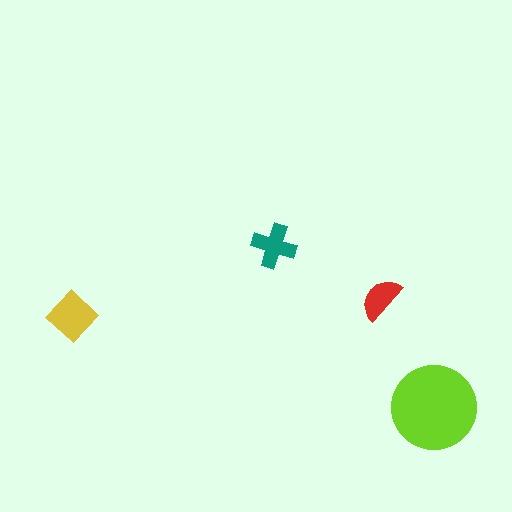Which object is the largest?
The lime circle.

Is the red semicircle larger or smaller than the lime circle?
Smaller.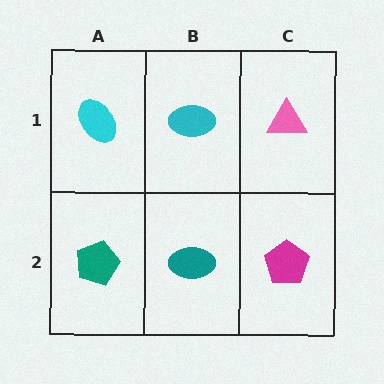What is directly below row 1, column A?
A teal pentagon.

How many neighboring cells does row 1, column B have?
3.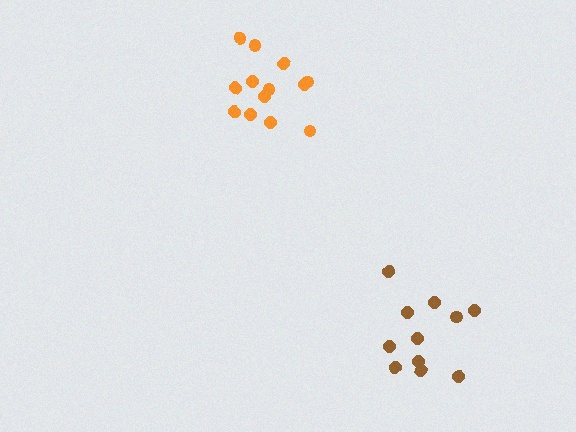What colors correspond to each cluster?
The clusters are colored: brown, orange.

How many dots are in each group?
Group 1: 11 dots, Group 2: 13 dots (24 total).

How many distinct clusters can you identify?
There are 2 distinct clusters.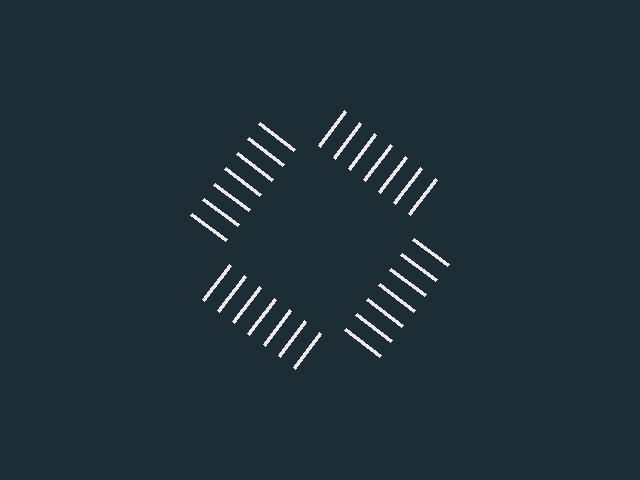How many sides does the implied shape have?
4 sides — the line-ends trace a square.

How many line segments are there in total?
28 — 7 along each of the 4 edges.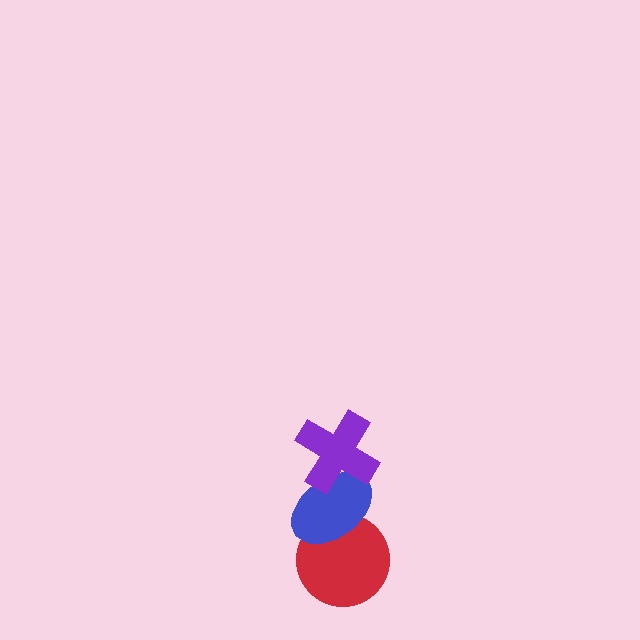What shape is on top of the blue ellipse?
The purple cross is on top of the blue ellipse.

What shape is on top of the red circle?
The blue ellipse is on top of the red circle.